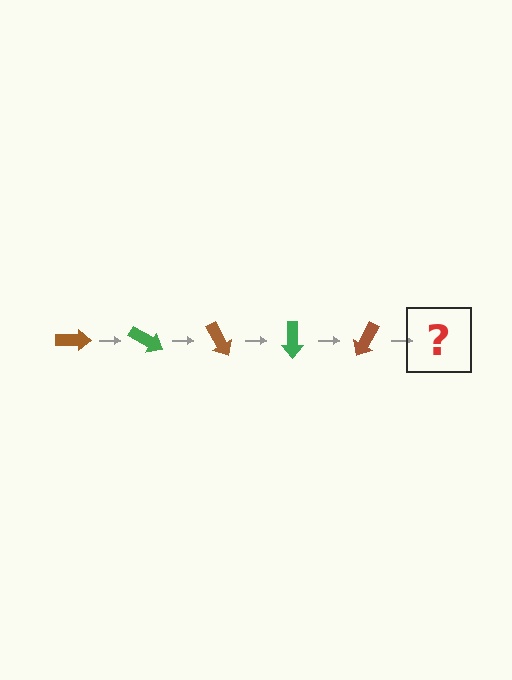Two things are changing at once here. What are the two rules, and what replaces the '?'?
The two rules are that it rotates 30 degrees each step and the color cycles through brown and green. The '?' should be a green arrow, rotated 150 degrees from the start.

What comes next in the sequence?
The next element should be a green arrow, rotated 150 degrees from the start.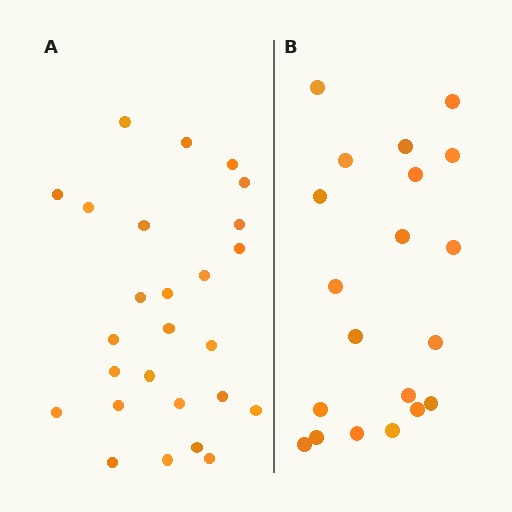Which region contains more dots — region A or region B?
Region A (the left region) has more dots.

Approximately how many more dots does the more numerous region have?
Region A has about 6 more dots than region B.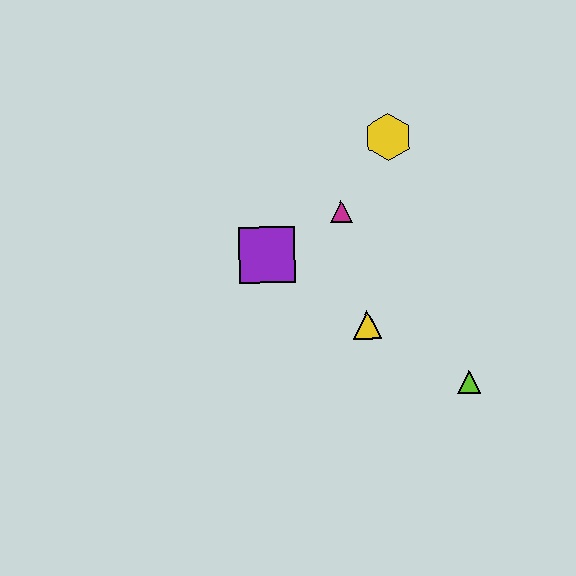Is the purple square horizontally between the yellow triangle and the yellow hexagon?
No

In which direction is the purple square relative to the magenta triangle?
The purple square is to the left of the magenta triangle.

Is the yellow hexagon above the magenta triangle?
Yes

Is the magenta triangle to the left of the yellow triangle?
Yes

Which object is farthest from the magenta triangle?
The lime triangle is farthest from the magenta triangle.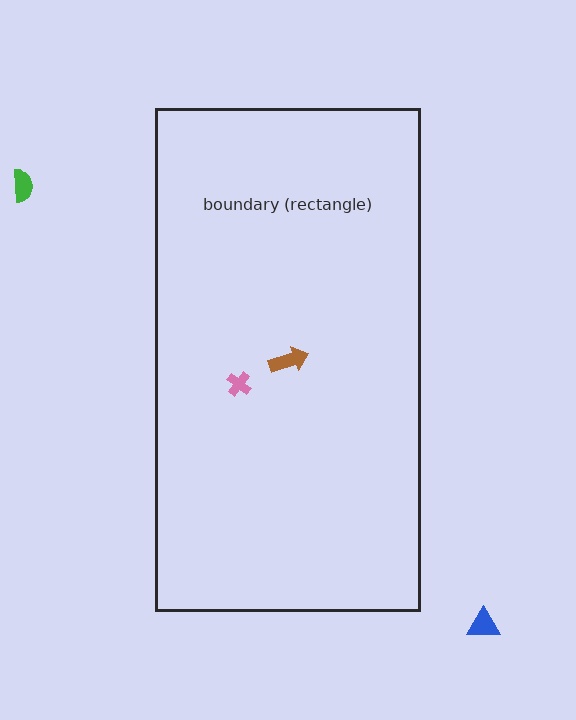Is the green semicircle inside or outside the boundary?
Outside.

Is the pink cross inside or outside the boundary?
Inside.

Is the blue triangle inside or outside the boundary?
Outside.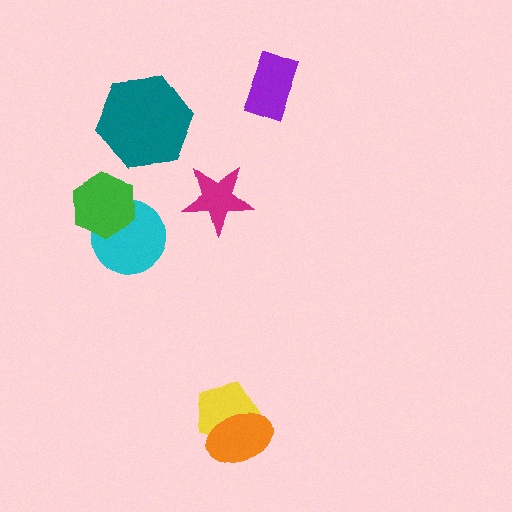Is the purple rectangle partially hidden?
No, no other shape covers it.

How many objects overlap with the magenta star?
0 objects overlap with the magenta star.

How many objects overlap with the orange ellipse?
1 object overlaps with the orange ellipse.